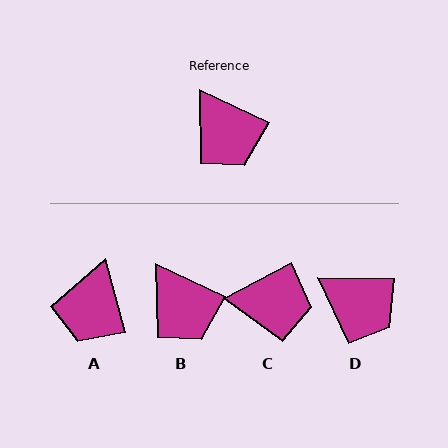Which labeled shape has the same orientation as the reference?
B.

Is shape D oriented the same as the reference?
No, it is off by about 24 degrees.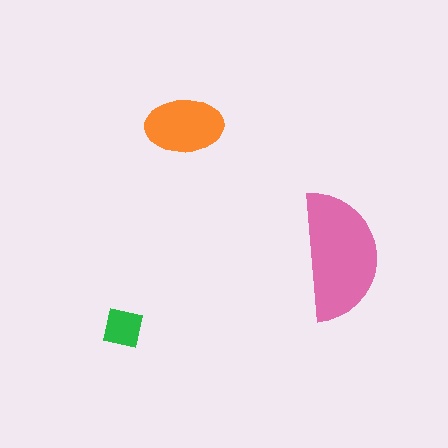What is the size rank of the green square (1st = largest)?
3rd.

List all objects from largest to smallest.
The pink semicircle, the orange ellipse, the green square.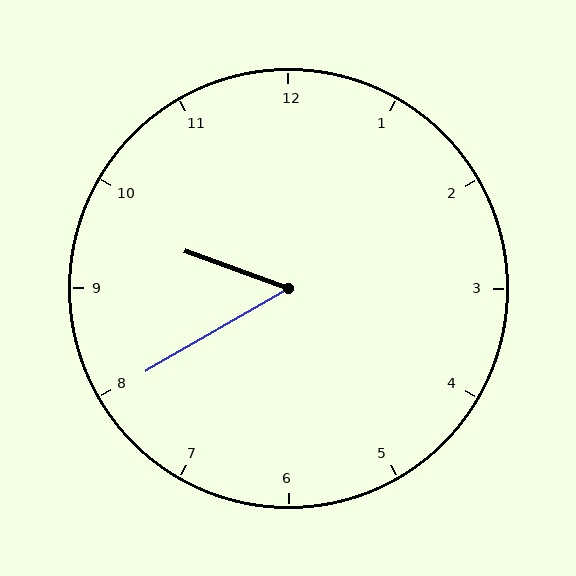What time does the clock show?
9:40.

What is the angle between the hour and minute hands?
Approximately 50 degrees.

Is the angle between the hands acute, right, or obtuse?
It is acute.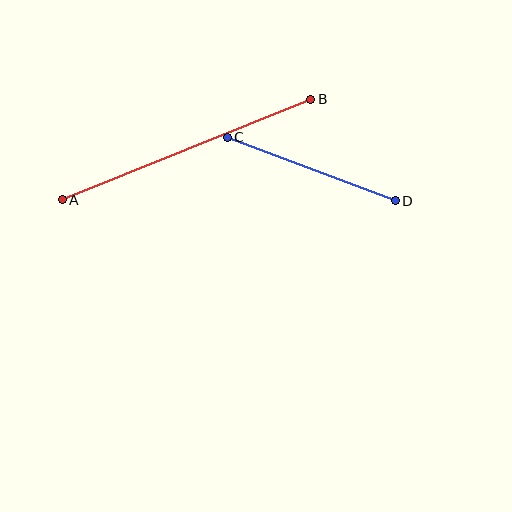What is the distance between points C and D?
The distance is approximately 180 pixels.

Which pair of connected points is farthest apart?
Points A and B are farthest apart.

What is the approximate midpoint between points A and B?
The midpoint is at approximately (186, 149) pixels.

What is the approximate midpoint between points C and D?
The midpoint is at approximately (311, 169) pixels.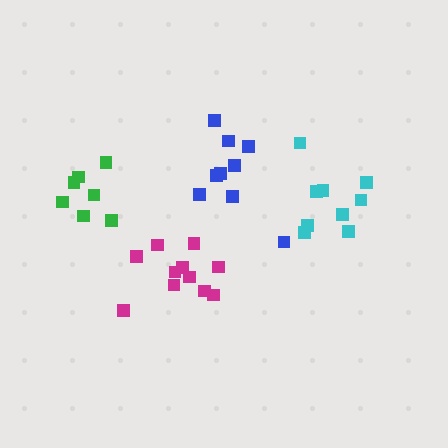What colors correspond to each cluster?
The clusters are colored: cyan, magenta, green, blue.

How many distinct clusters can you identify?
There are 4 distinct clusters.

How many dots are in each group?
Group 1: 9 dots, Group 2: 11 dots, Group 3: 7 dots, Group 4: 9 dots (36 total).